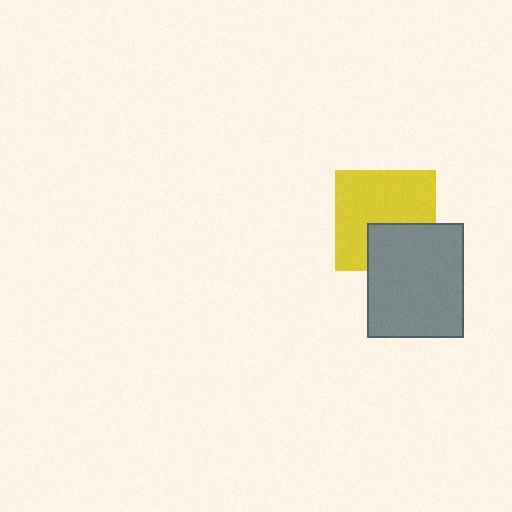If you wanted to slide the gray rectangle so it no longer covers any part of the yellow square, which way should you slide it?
Slide it down — that is the most direct way to separate the two shapes.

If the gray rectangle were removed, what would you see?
You would see the complete yellow square.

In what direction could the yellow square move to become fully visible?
The yellow square could move up. That would shift it out from behind the gray rectangle entirely.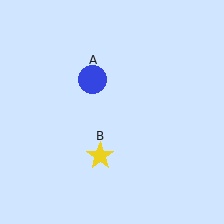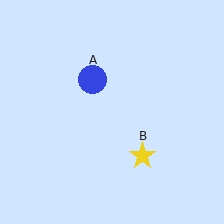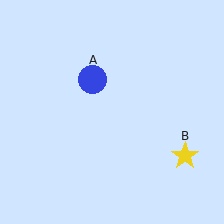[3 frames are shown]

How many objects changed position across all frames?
1 object changed position: yellow star (object B).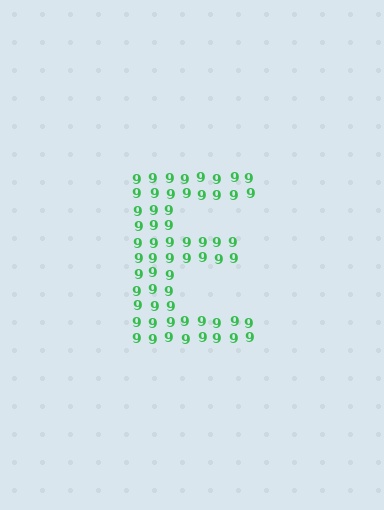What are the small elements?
The small elements are digit 9's.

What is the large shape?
The large shape is the letter E.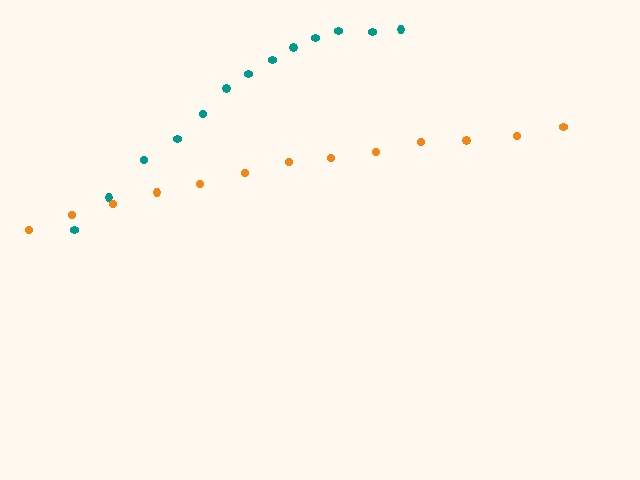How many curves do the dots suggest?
There are 2 distinct paths.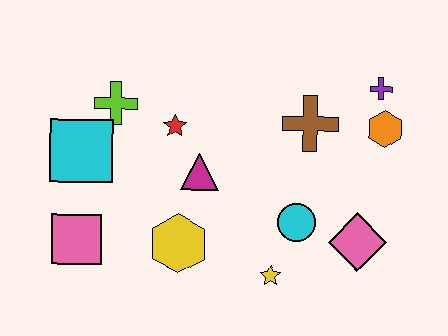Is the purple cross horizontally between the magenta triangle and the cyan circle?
No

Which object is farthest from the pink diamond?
The cyan square is farthest from the pink diamond.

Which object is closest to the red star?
The magenta triangle is closest to the red star.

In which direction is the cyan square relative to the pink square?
The cyan square is above the pink square.